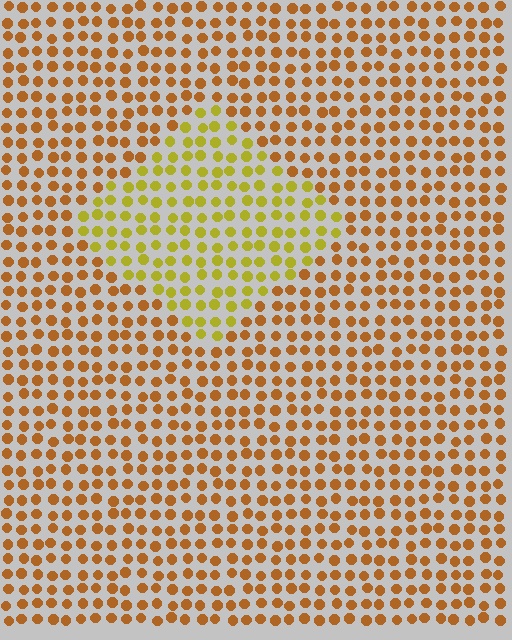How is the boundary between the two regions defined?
The boundary is defined purely by a slight shift in hue (about 33 degrees). Spacing, size, and orientation are identical on both sides.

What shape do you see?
I see a diamond.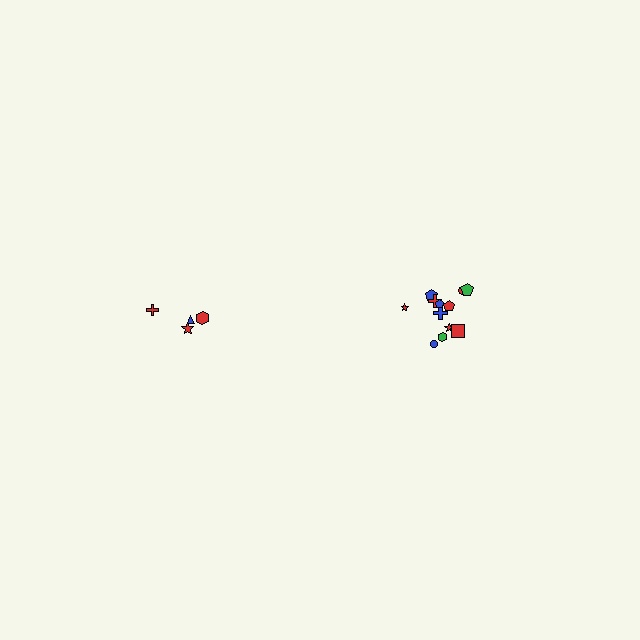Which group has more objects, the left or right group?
The right group.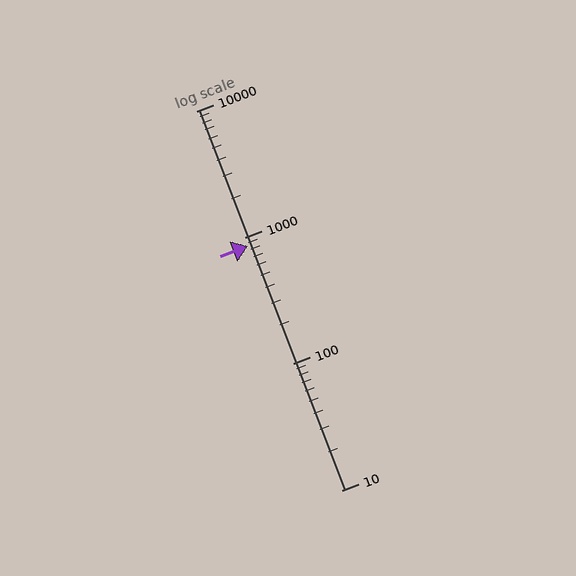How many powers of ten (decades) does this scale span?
The scale spans 3 decades, from 10 to 10000.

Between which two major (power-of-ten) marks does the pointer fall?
The pointer is between 100 and 1000.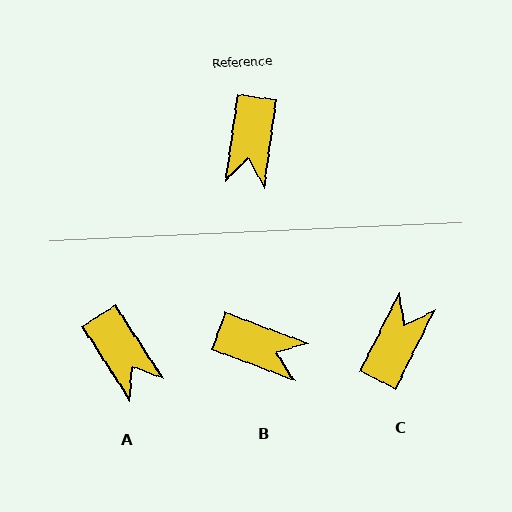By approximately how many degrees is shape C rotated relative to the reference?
Approximately 161 degrees counter-clockwise.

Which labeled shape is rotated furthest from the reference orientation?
C, about 161 degrees away.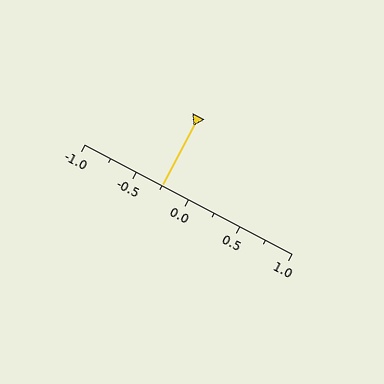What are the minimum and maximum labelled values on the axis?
The axis runs from -1.0 to 1.0.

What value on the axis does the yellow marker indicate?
The marker indicates approximately -0.25.